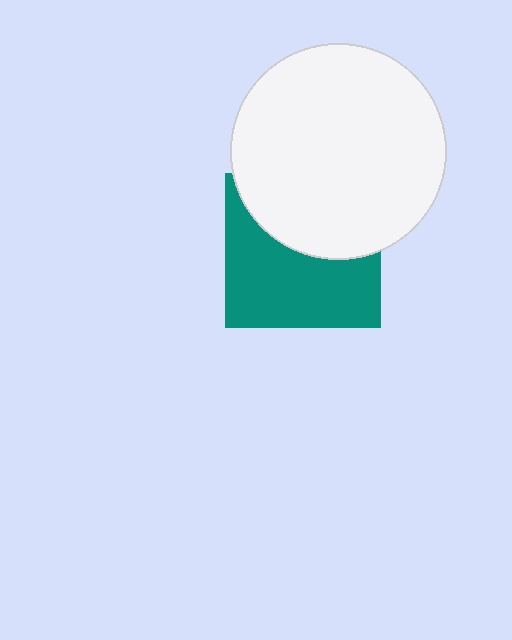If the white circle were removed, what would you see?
You would see the complete teal square.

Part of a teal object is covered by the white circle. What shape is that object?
It is a square.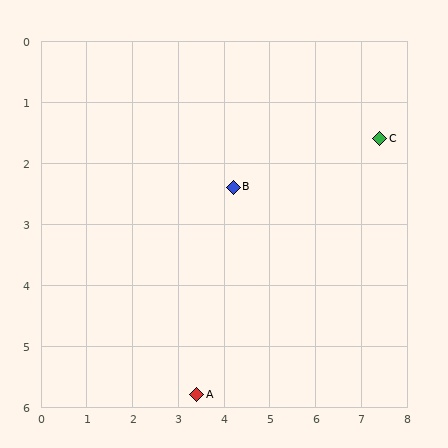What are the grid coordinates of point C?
Point C is at approximately (7.4, 1.6).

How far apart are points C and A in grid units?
Points C and A are about 5.8 grid units apart.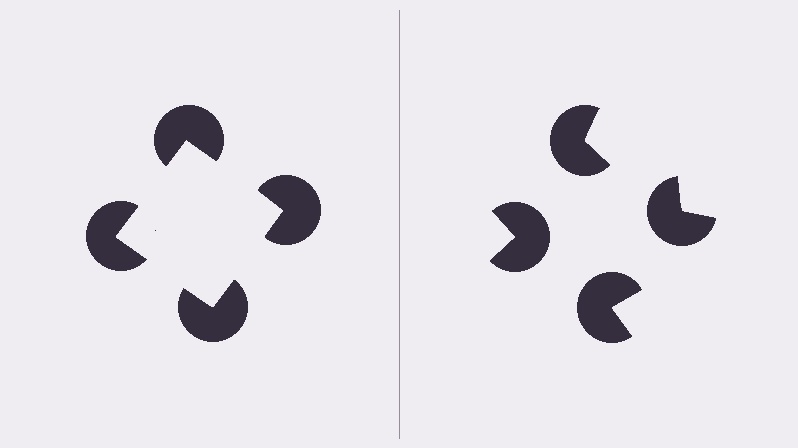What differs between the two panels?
The pac-man discs are positioned identically on both sides; only the wedge orientations differ. On the left they align to a square; on the right they are misaligned.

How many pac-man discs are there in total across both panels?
8 — 4 on each side.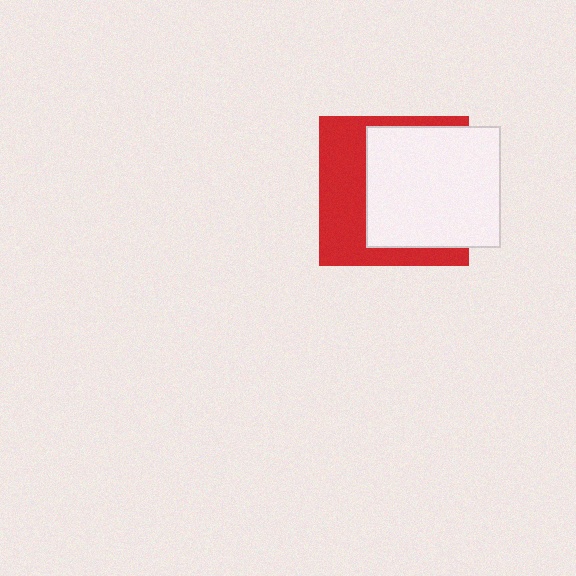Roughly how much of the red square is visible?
A small part of it is visible (roughly 44%).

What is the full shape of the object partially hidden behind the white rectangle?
The partially hidden object is a red square.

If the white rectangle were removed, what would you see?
You would see the complete red square.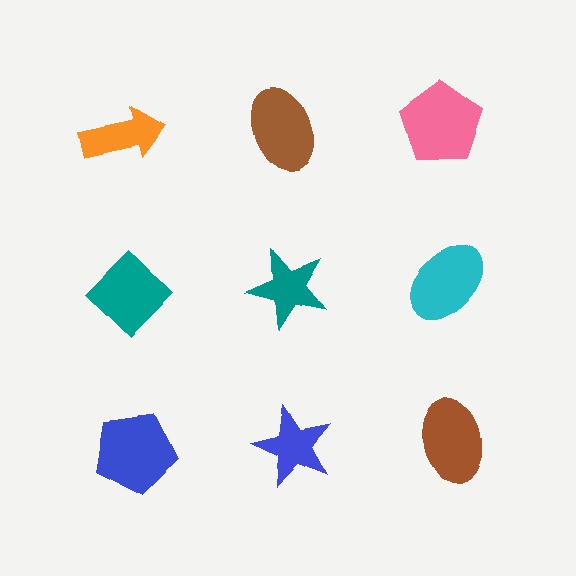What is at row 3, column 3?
A brown ellipse.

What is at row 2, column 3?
A cyan ellipse.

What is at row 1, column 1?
An orange arrow.